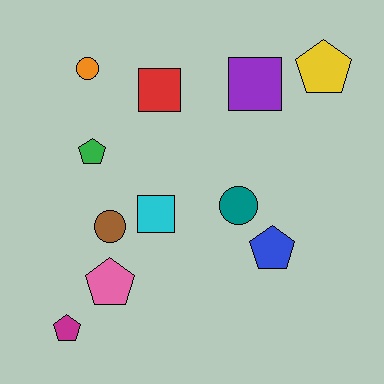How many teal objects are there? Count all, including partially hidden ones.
There is 1 teal object.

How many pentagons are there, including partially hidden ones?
There are 5 pentagons.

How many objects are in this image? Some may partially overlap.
There are 11 objects.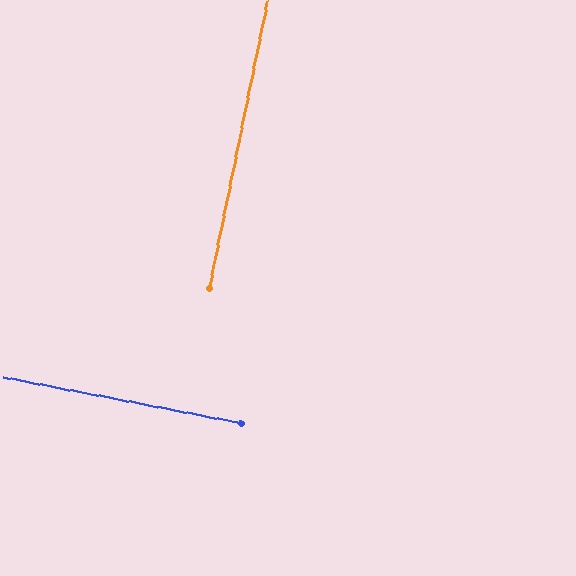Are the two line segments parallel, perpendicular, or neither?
Perpendicular — they meet at approximately 90°.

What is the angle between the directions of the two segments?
Approximately 90 degrees.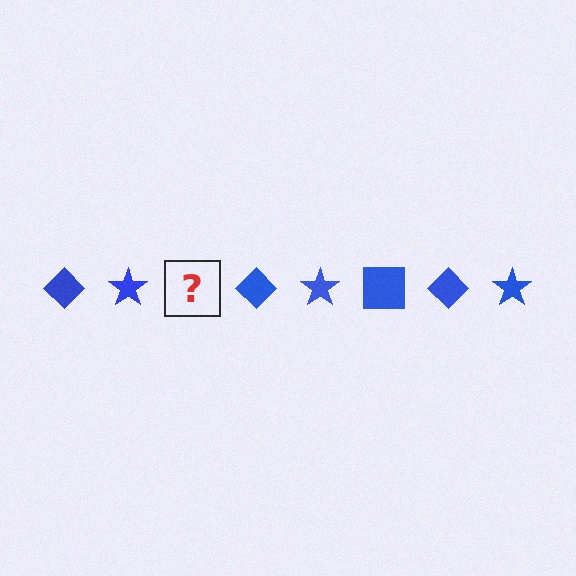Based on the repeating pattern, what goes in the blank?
The blank should be a blue square.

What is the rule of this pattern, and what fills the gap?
The rule is that the pattern cycles through diamond, star, square shapes in blue. The gap should be filled with a blue square.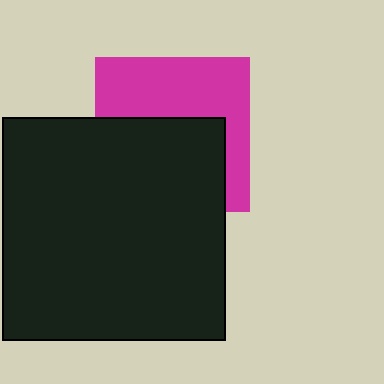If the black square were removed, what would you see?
You would see the complete magenta square.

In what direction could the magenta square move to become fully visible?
The magenta square could move up. That would shift it out from behind the black square entirely.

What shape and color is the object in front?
The object in front is a black square.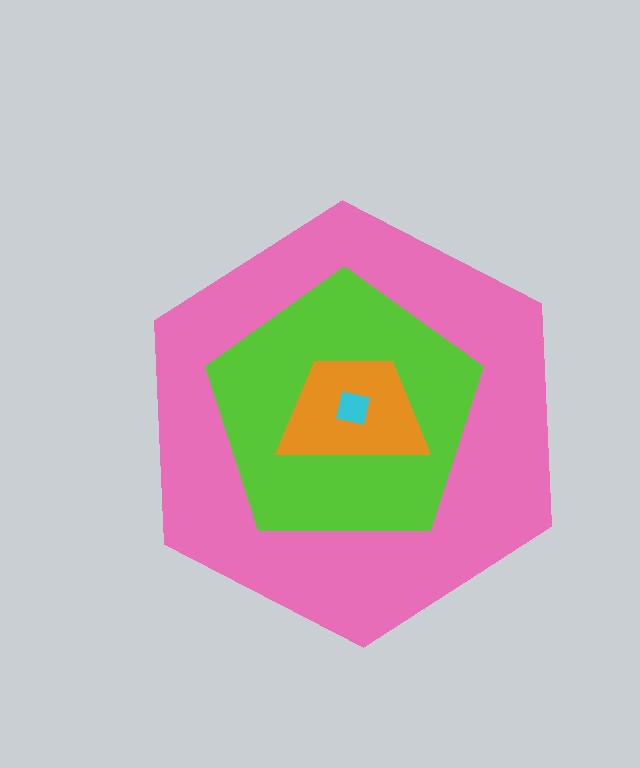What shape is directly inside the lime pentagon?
The orange trapezoid.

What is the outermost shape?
The pink hexagon.